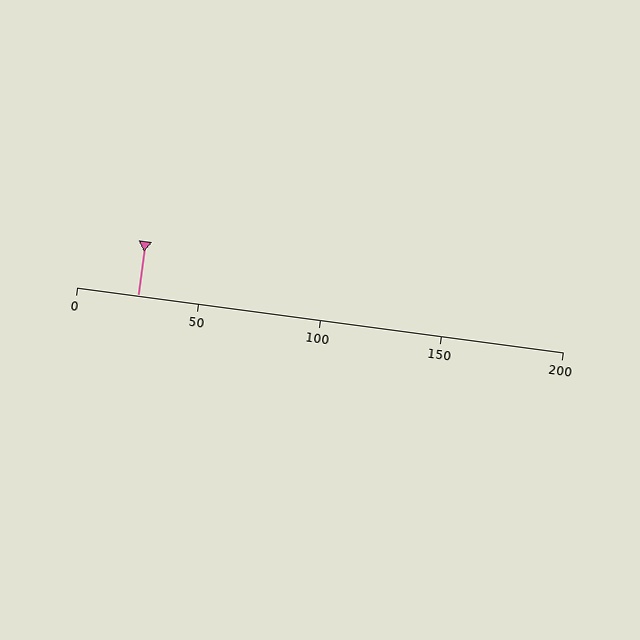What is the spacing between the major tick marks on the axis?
The major ticks are spaced 50 apart.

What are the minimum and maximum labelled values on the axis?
The axis runs from 0 to 200.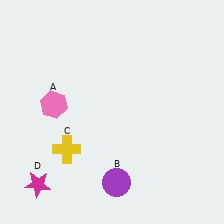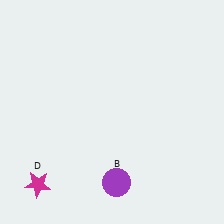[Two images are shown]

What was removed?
The yellow cross (C), the pink hexagon (A) were removed in Image 2.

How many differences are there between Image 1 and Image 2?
There are 2 differences between the two images.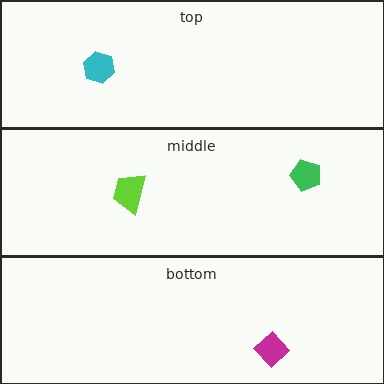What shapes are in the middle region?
The green pentagon, the lime trapezoid.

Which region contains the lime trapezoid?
The middle region.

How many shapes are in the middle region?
2.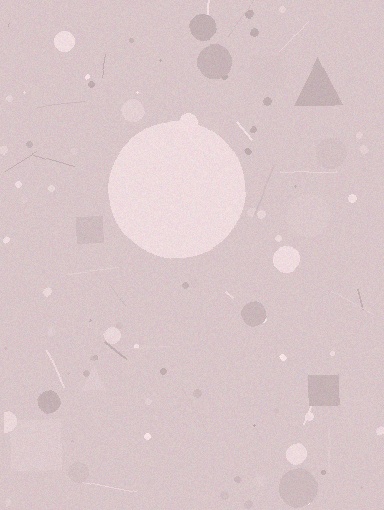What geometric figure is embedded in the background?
A circle is embedded in the background.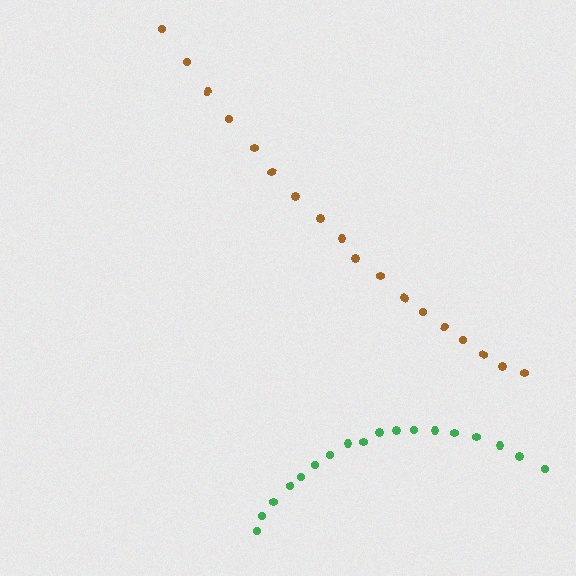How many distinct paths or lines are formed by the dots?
There are 2 distinct paths.